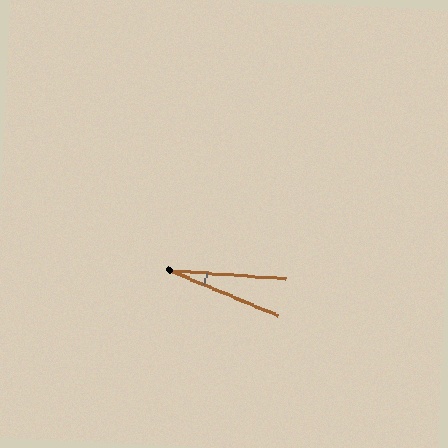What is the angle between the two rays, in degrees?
Approximately 19 degrees.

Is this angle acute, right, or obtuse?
It is acute.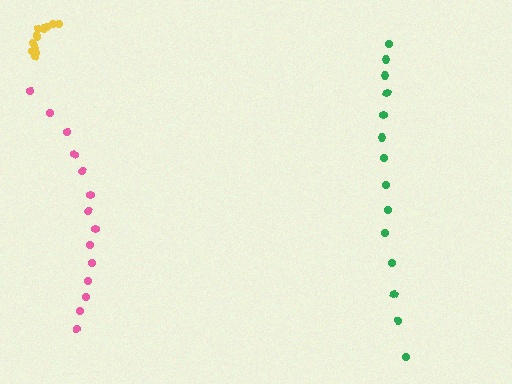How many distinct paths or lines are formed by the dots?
There are 3 distinct paths.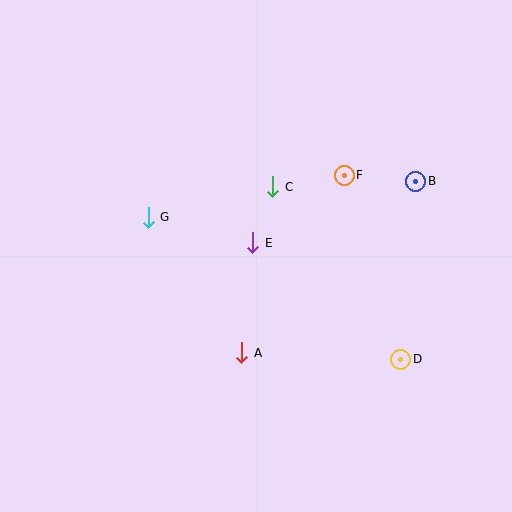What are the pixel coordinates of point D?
Point D is at (401, 359).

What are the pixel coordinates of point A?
Point A is at (242, 353).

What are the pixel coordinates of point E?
Point E is at (253, 243).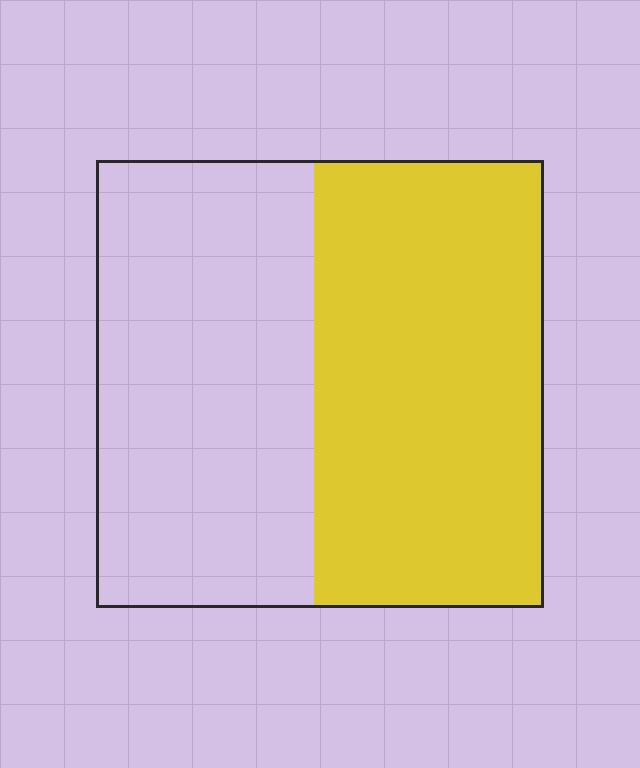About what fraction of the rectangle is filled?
About one half (1/2).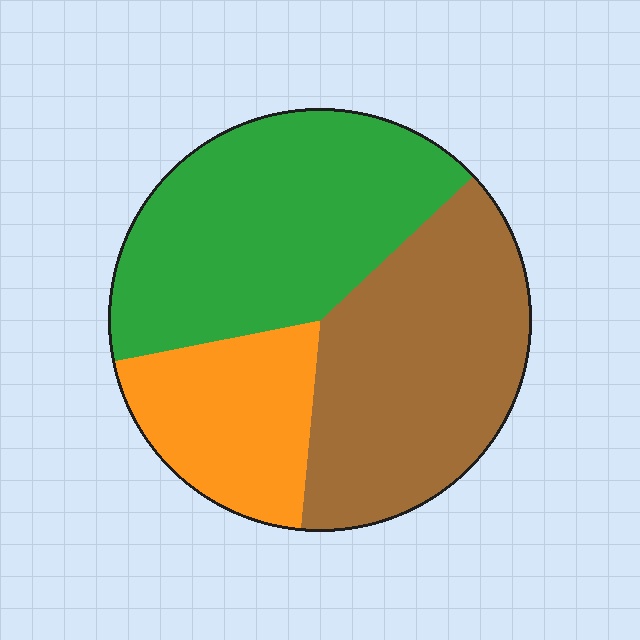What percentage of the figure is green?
Green takes up between a quarter and a half of the figure.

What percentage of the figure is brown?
Brown covers about 40% of the figure.